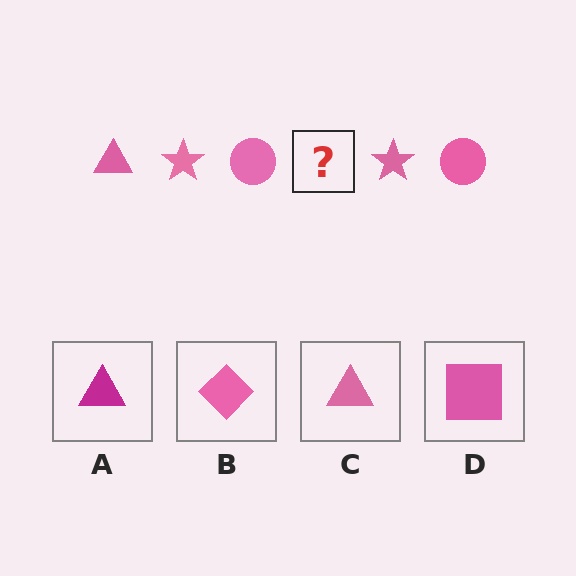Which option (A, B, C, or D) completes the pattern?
C.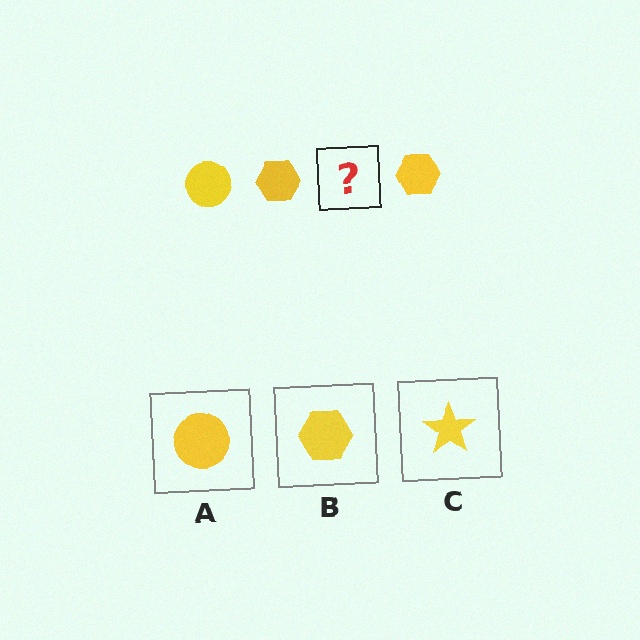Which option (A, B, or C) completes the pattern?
A.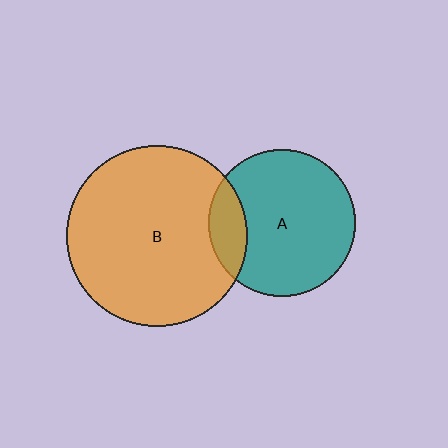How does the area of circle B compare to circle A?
Approximately 1.5 times.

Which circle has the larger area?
Circle B (orange).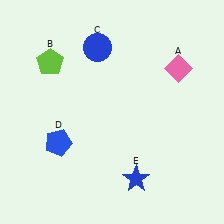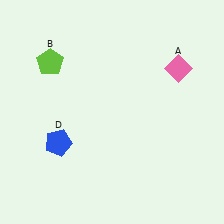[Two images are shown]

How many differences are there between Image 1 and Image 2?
There are 2 differences between the two images.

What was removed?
The blue star (E), the blue circle (C) were removed in Image 2.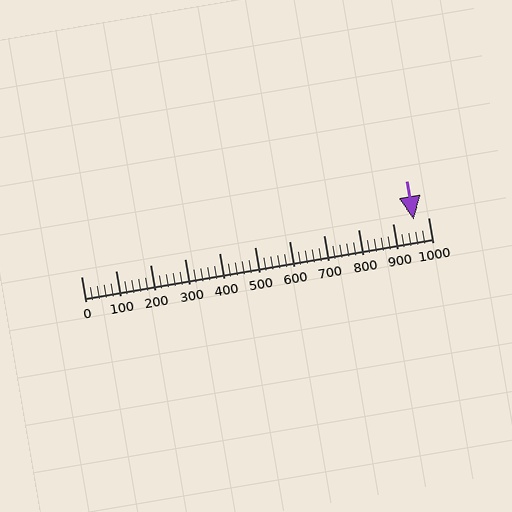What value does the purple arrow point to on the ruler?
The purple arrow points to approximately 960.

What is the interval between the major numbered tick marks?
The major tick marks are spaced 100 units apart.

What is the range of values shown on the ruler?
The ruler shows values from 0 to 1000.